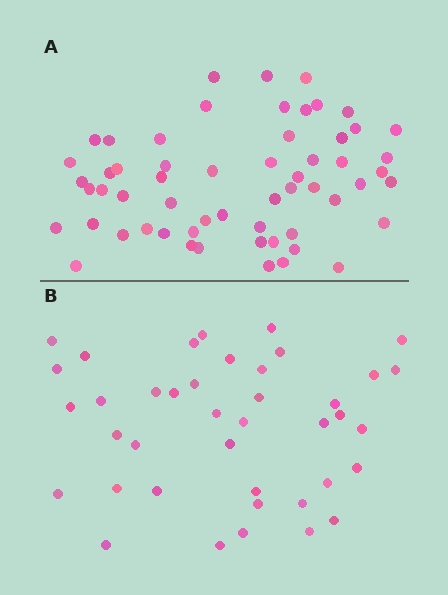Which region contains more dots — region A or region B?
Region A (the top region) has more dots.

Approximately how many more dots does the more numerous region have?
Region A has approximately 20 more dots than region B.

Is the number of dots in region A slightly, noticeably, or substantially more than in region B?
Region A has substantially more. The ratio is roughly 1.4 to 1.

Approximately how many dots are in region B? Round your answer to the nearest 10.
About 40 dots.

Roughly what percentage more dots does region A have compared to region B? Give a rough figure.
About 45% more.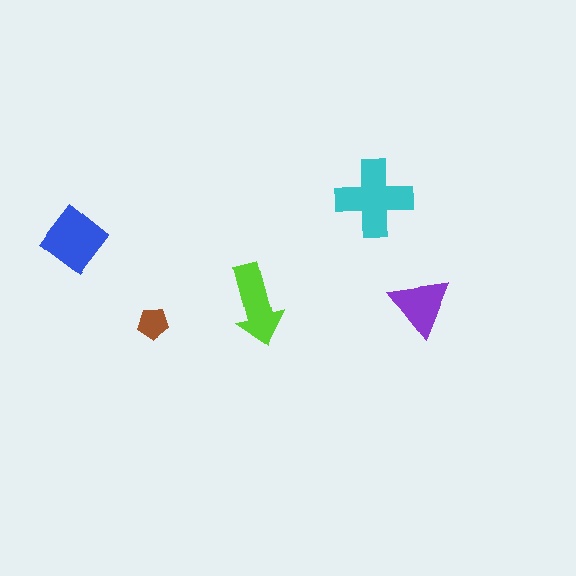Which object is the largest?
The cyan cross.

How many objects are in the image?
There are 5 objects in the image.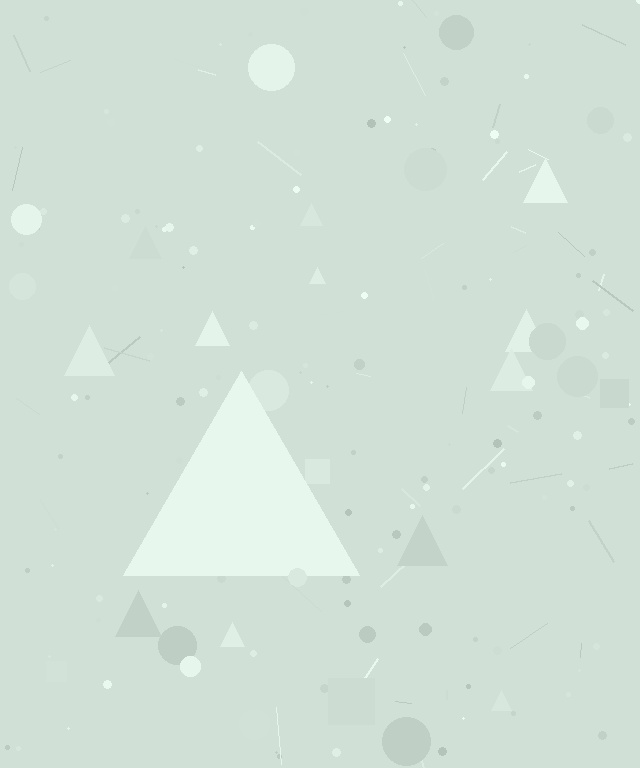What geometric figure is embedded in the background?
A triangle is embedded in the background.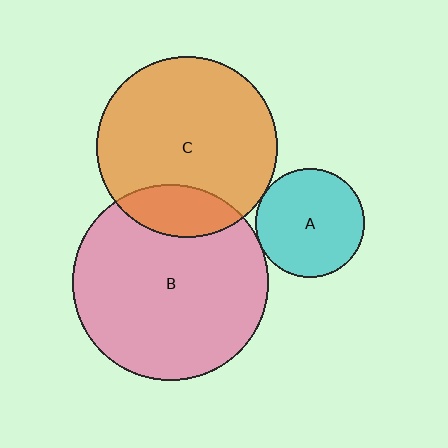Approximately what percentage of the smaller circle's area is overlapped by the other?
Approximately 5%.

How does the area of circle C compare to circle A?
Approximately 2.8 times.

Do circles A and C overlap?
Yes.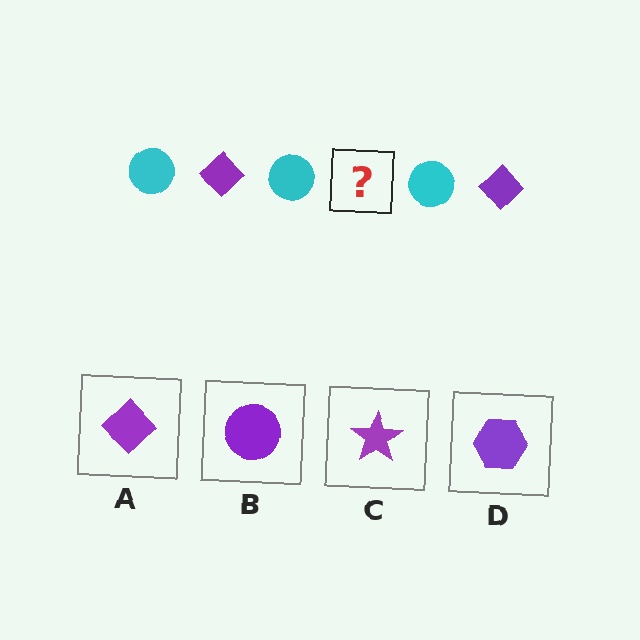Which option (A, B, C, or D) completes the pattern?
A.